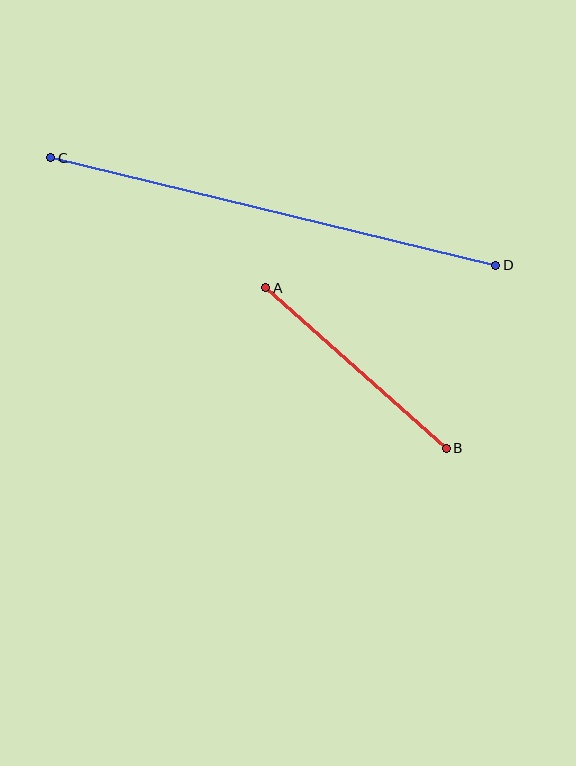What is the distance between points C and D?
The distance is approximately 458 pixels.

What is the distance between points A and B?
The distance is approximately 242 pixels.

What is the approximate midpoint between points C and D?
The midpoint is at approximately (273, 212) pixels.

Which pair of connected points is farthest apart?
Points C and D are farthest apart.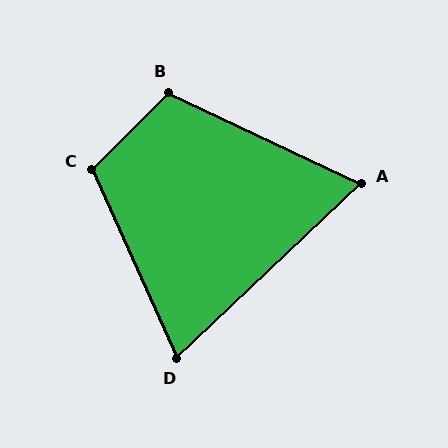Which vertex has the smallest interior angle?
A, at approximately 69 degrees.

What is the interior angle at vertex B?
Approximately 109 degrees (obtuse).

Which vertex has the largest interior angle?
C, at approximately 111 degrees.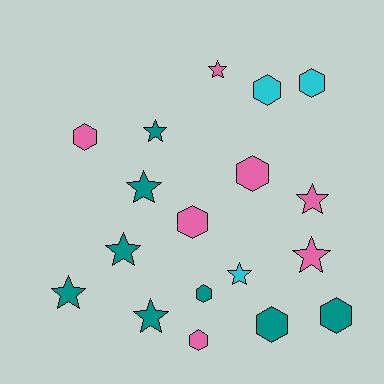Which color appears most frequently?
Teal, with 8 objects.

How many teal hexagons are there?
There are 3 teal hexagons.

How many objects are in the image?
There are 18 objects.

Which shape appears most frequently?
Hexagon, with 9 objects.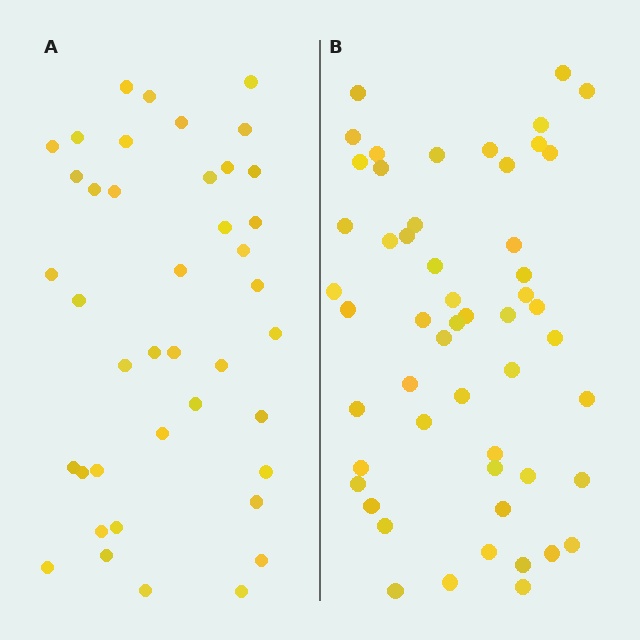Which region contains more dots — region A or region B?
Region B (the right region) has more dots.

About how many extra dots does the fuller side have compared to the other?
Region B has roughly 12 or so more dots than region A.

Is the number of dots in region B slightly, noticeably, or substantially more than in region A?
Region B has noticeably more, but not dramatically so. The ratio is roughly 1.3 to 1.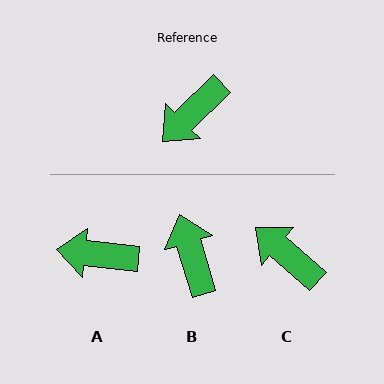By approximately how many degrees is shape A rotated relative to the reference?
Approximately 50 degrees clockwise.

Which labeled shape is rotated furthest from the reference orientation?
B, about 117 degrees away.